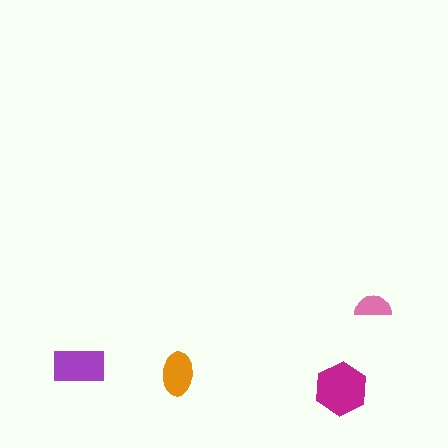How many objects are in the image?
There are 4 objects in the image.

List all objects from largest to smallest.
The magenta hexagon, the purple rectangle, the orange ellipse, the pink semicircle.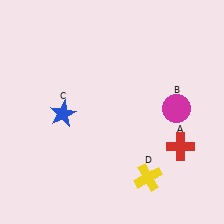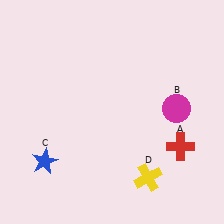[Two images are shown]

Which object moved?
The blue star (C) moved down.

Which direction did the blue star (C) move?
The blue star (C) moved down.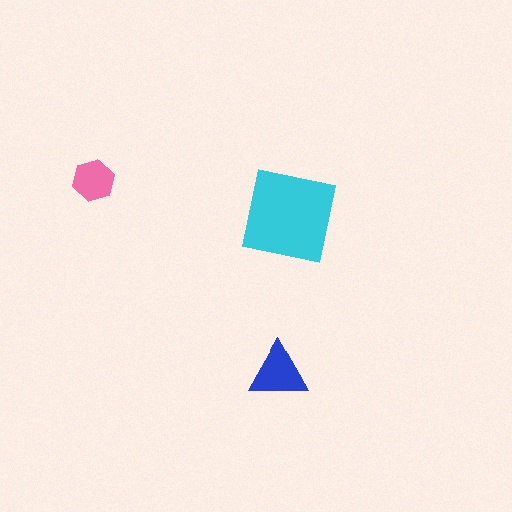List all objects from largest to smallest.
The cyan square, the blue triangle, the pink hexagon.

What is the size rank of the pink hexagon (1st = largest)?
3rd.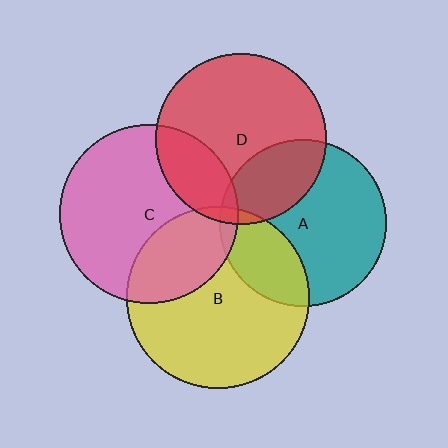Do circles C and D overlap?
Yes.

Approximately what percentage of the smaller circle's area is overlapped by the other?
Approximately 20%.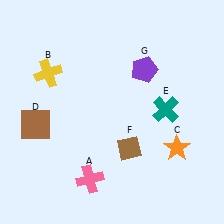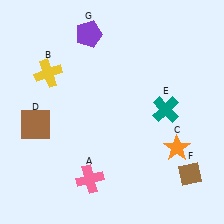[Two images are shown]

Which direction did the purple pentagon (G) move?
The purple pentagon (G) moved left.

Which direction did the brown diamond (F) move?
The brown diamond (F) moved right.